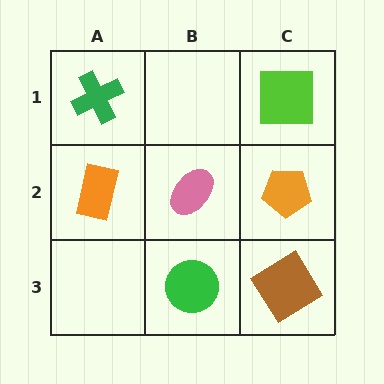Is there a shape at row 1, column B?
No, that cell is empty.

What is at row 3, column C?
A brown diamond.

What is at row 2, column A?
An orange rectangle.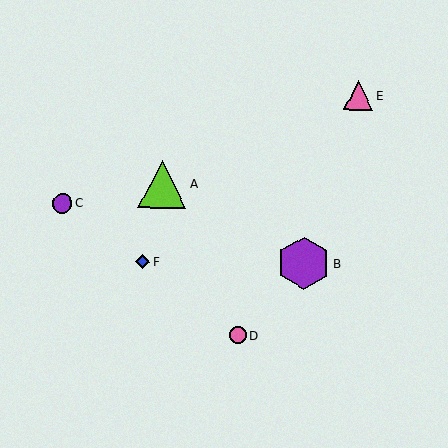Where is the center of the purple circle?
The center of the purple circle is at (62, 203).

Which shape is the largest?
The purple hexagon (labeled B) is the largest.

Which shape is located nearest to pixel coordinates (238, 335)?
The pink circle (labeled D) at (238, 335) is nearest to that location.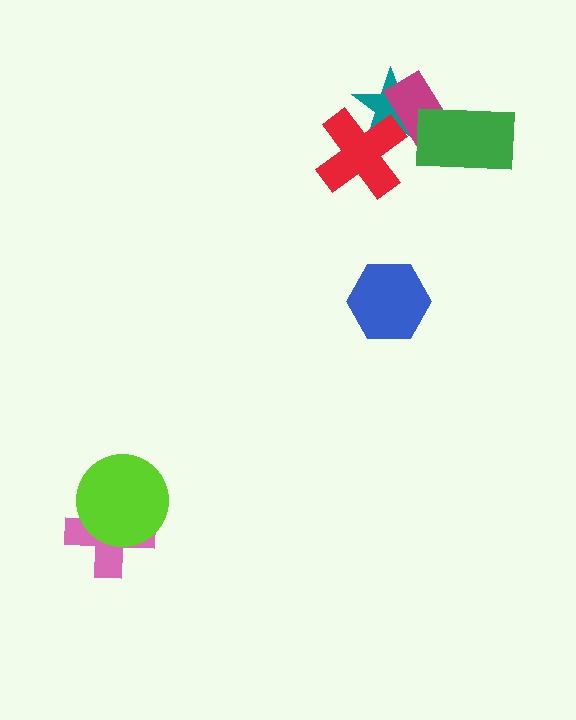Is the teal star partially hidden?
Yes, it is partially covered by another shape.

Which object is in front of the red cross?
The magenta rectangle is in front of the red cross.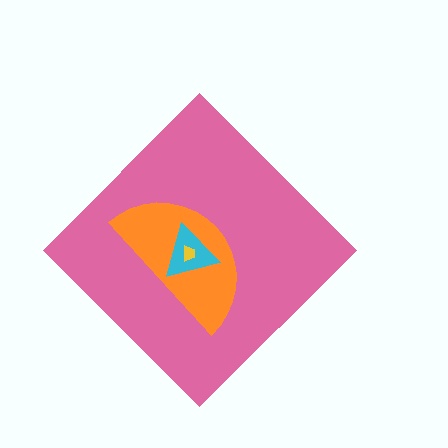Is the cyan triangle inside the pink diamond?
Yes.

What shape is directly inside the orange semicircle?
The cyan triangle.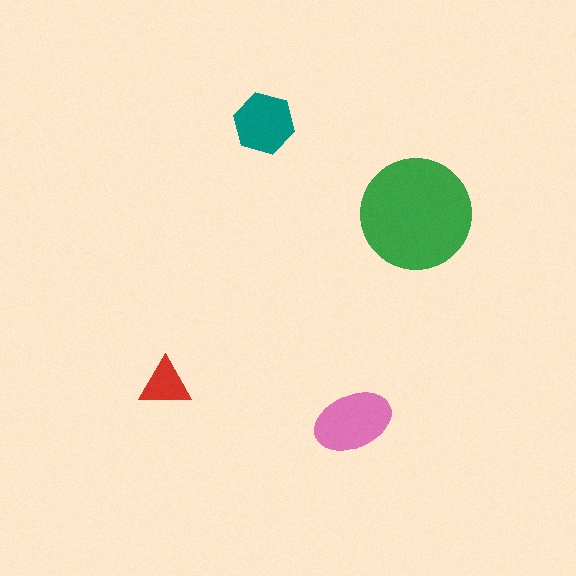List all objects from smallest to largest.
The red triangle, the teal hexagon, the pink ellipse, the green circle.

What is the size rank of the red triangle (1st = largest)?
4th.